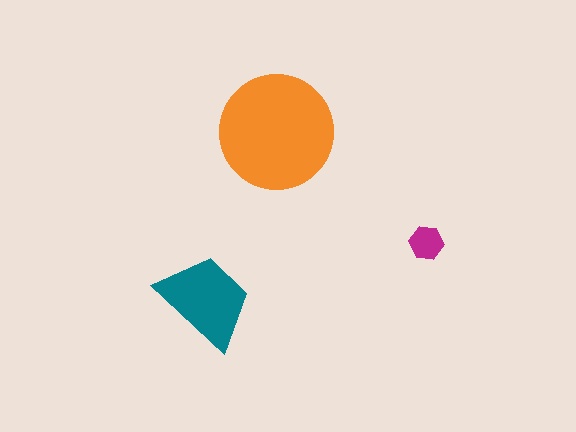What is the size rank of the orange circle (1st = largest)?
1st.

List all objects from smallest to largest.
The magenta hexagon, the teal trapezoid, the orange circle.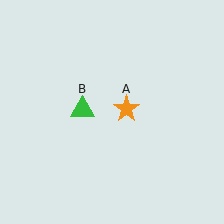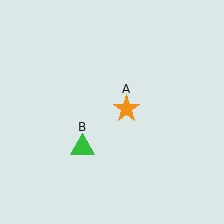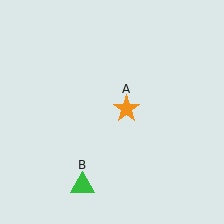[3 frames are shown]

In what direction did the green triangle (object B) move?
The green triangle (object B) moved down.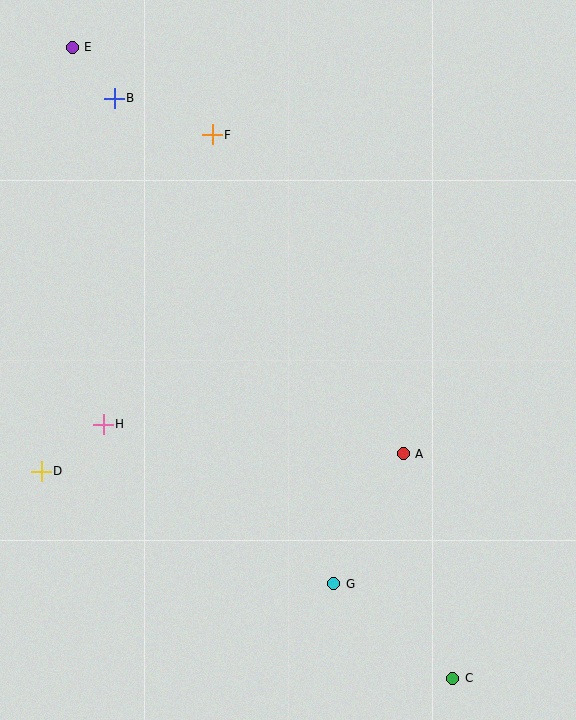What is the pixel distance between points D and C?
The distance between D and C is 460 pixels.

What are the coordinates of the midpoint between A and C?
The midpoint between A and C is at (428, 566).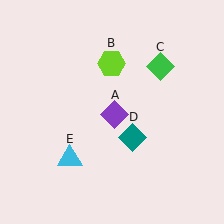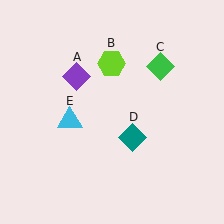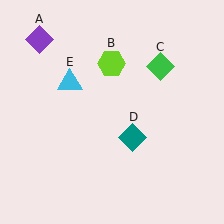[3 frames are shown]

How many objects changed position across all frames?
2 objects changed position: purple diamond (object A), cyan triangle (object E).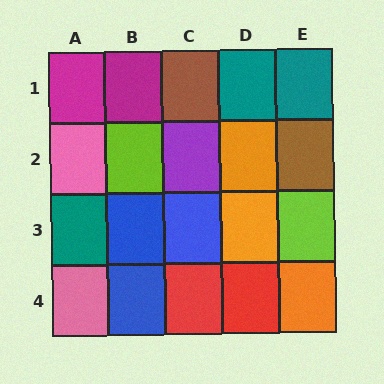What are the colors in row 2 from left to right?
Pink, lime, purple, orange, brown.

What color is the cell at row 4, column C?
Red.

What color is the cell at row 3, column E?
Lime.